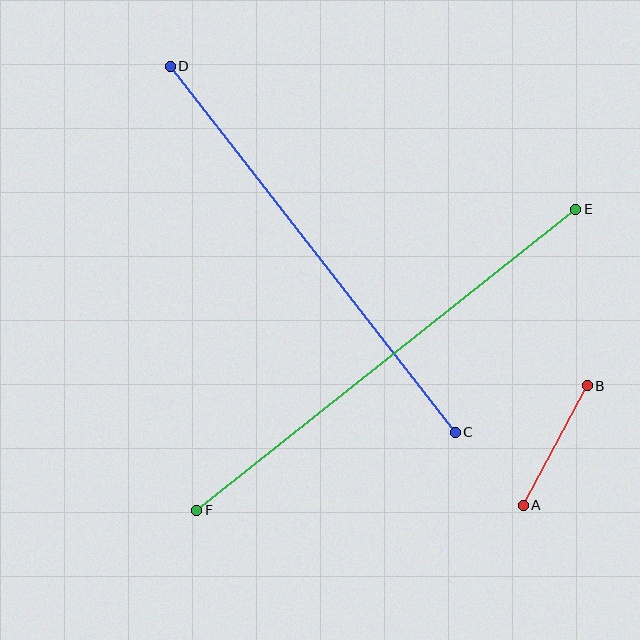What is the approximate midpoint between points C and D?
The midpoint is at approximately (313, 249) pixels.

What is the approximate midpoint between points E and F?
The midpoint is at approximately (386, 360) pixels.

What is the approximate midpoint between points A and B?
The midpoint is at approximately (555, 445) pixels.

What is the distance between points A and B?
The distance is approximately 136 pixels.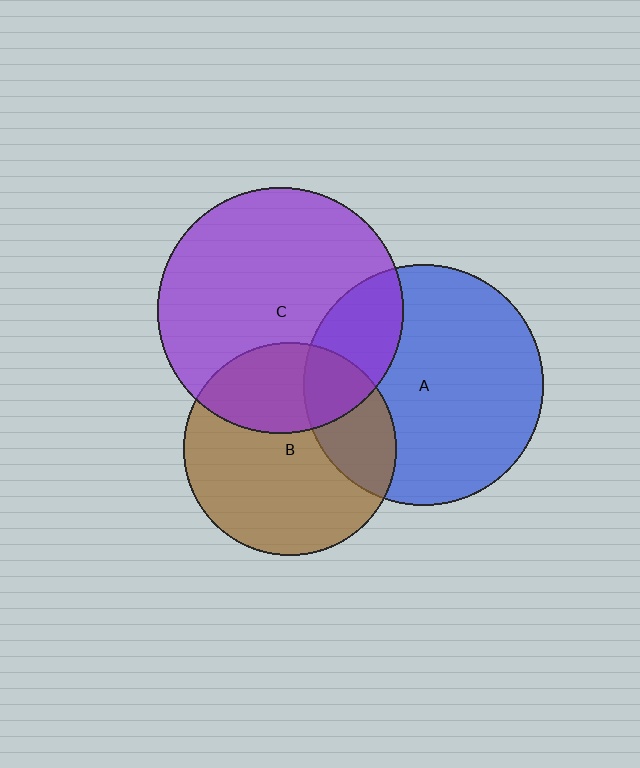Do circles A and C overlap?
Yes.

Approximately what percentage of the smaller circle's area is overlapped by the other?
Approximately 25%.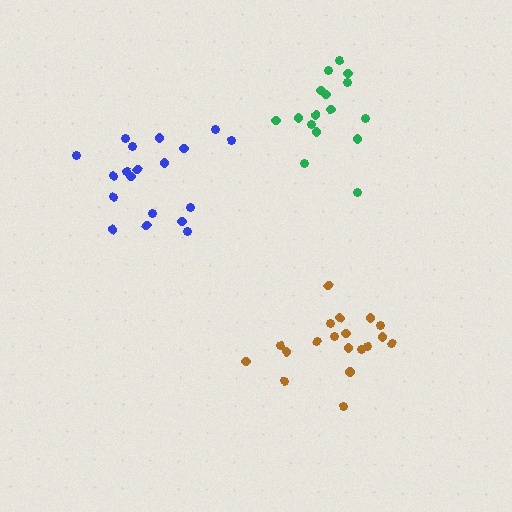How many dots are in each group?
Group 1: 19 dots, Group 2: 19 dots, Group 3: 16 dots (54 total).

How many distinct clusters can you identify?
There are 3 distinct clusters.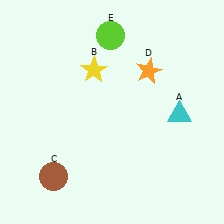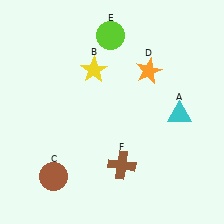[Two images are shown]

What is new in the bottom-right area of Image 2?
A brown cross (F) was added in the bottom-right area of Image 2.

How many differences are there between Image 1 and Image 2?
There is 1 difference between the two images.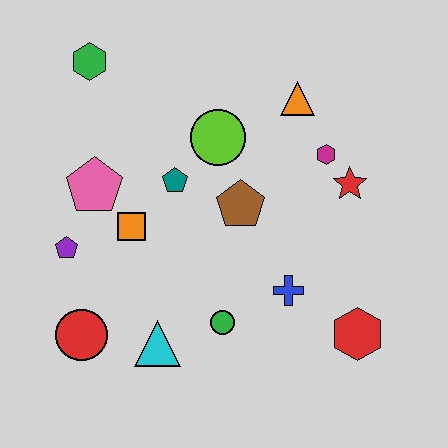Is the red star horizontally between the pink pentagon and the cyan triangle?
No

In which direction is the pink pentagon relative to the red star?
The pink pentagon is to the left of the red star.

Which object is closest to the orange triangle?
The magenta hexagon is closest to the orange triangle.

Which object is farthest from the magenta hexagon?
The red circle is farthest from the magenta hexagon.